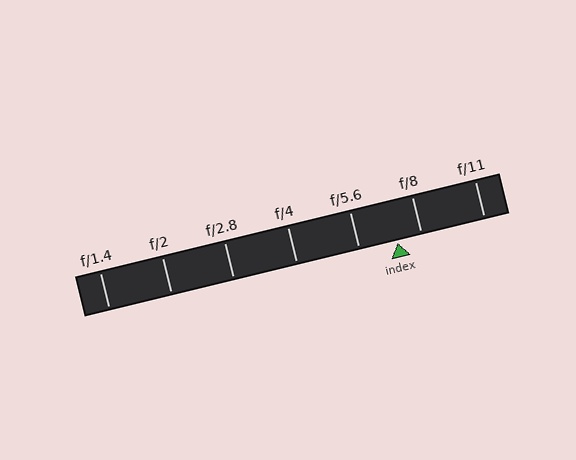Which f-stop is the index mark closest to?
The index mark is closest to f/8.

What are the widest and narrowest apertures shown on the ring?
The widest aperture shown is f/1.4 and the narrowest is f/11.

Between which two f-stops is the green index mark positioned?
The index mark is between f/5.6 and f/8.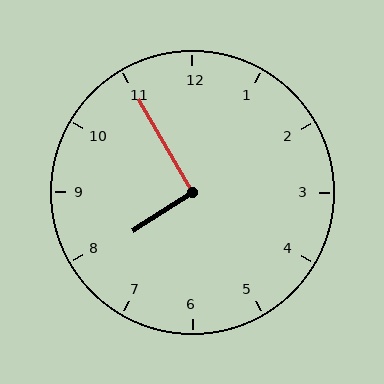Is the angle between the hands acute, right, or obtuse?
It is right.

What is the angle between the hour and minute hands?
Approximately 92 degrees.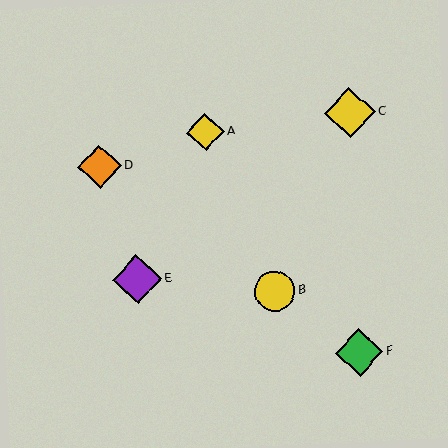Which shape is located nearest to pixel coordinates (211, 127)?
The yellow diamond (labeled A) at (205, 132) is nearest to that location.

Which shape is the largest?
The yellow diamond (labeled C) is the largest.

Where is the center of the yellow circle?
The center of the yellow circle is at (275, 291).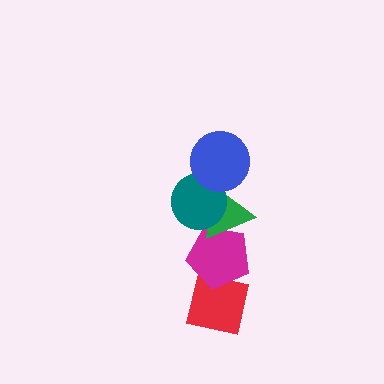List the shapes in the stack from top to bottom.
From top to bottom: the blue circle, the teal circle, the green triangle, the magenta pentagon, the red square.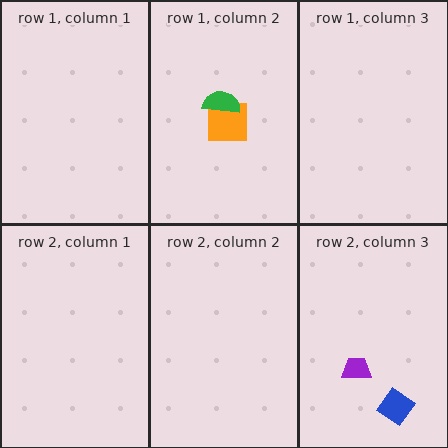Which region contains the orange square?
The row 1, column 2 region.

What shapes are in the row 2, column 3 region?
The purple trapezoid, the blue diamond.